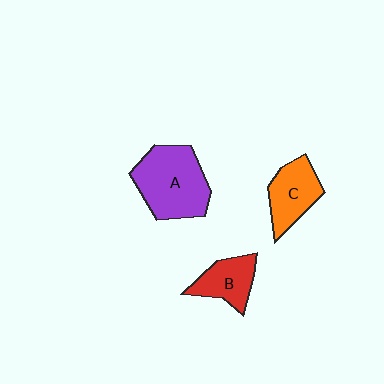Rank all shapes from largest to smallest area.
From largest to smallest: A (purple), C (orange), B (red).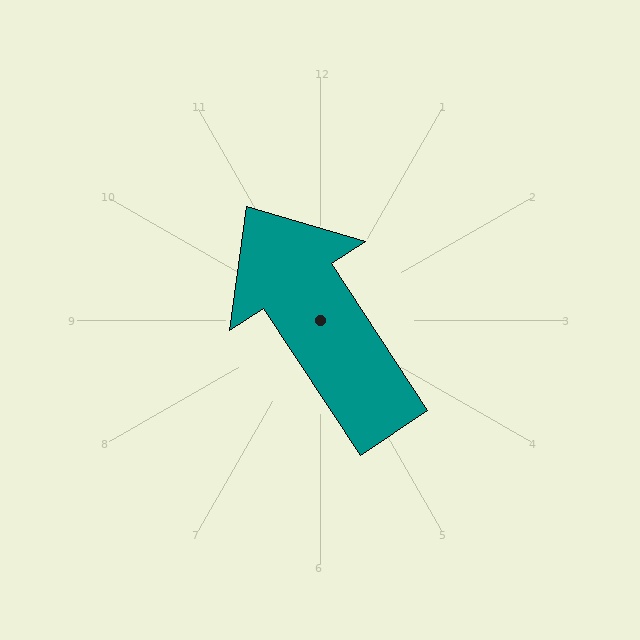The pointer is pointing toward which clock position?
Roughly 11 o'clock.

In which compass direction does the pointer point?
Northwest.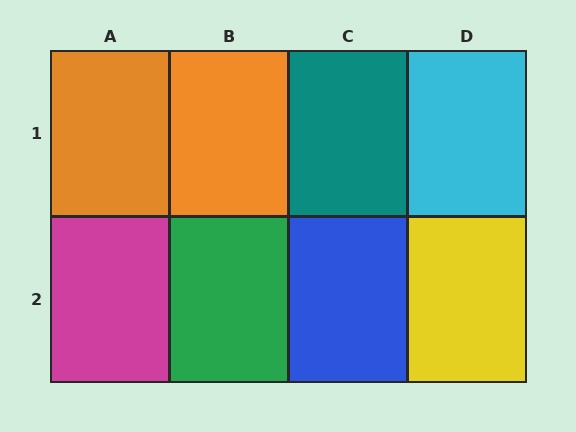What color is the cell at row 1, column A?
Orange.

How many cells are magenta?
1 cell is magenta.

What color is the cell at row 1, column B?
Orange.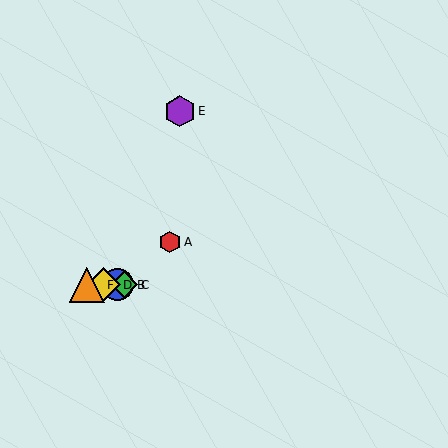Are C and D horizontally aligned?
Yes, both are at y≈285.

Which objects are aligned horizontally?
Objects B, C, D, F are aligned horizontally.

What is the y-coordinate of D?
Object D is at y≈285.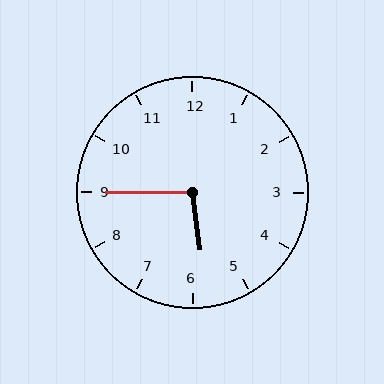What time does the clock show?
5:45.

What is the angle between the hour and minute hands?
Approximately 98 degrees.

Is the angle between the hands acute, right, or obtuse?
It is obtuse.